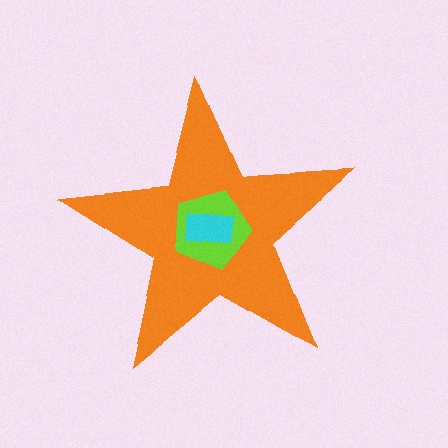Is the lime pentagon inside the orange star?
Yes.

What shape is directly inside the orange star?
The lime pentagon.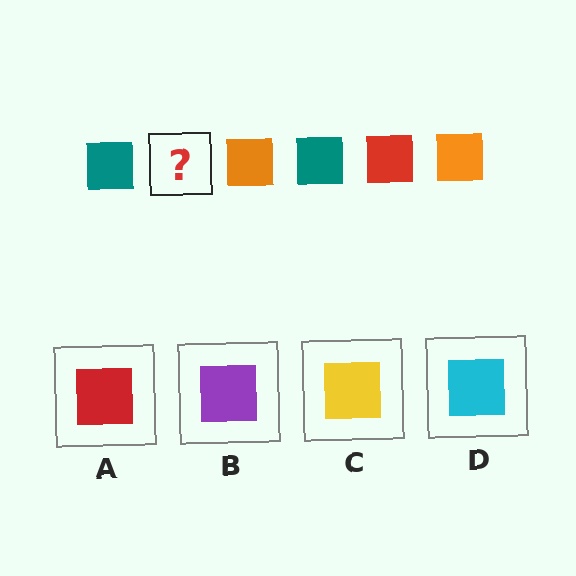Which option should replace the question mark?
Option A.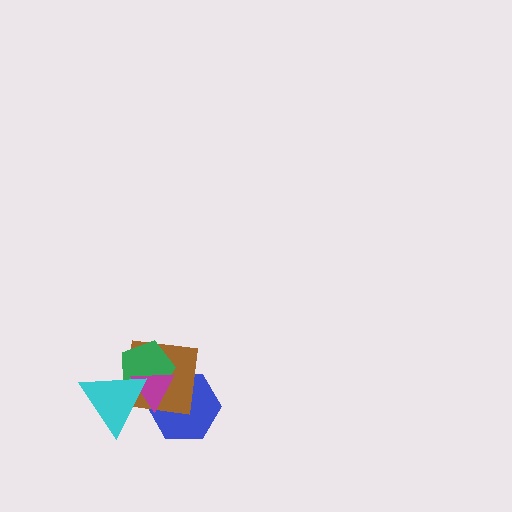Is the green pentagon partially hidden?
Yes, it is partially covered by another shape.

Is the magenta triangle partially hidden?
Yes, it is partially covered by another shape.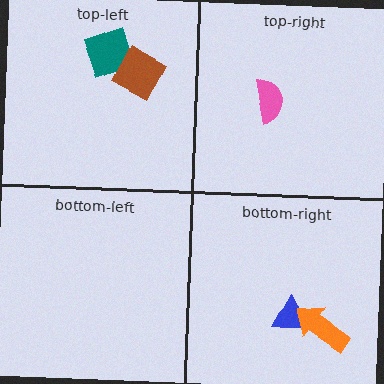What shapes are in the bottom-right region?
The blue triangle, the orange arrow.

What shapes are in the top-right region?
The pink semicircle.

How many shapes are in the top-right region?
1.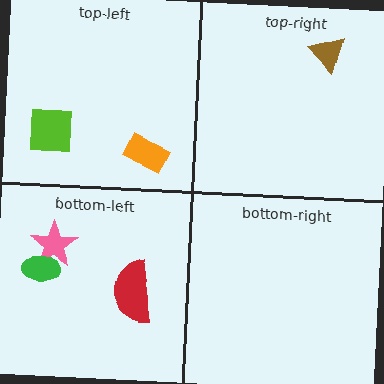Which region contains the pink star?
The bottom-left region.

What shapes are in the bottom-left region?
The pink star, the red semicircle, the green ellipse.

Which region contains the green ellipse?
The bottom-left region.